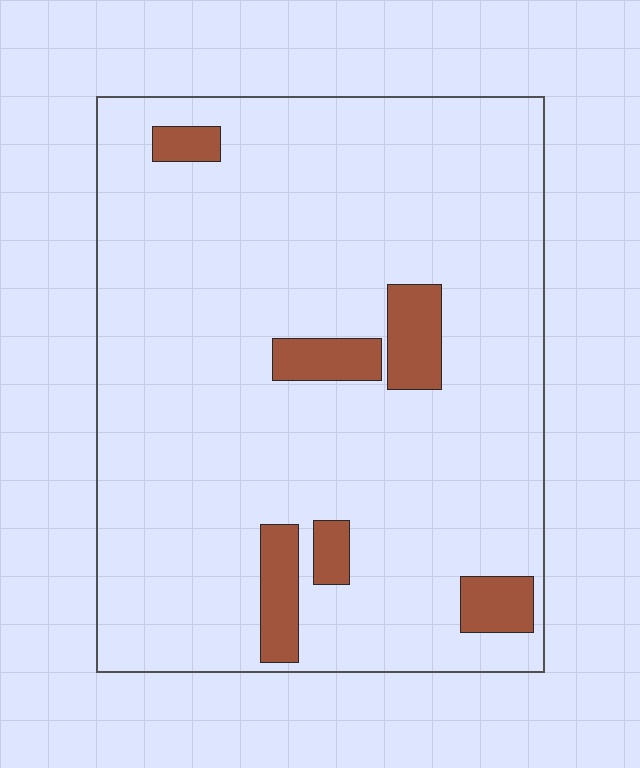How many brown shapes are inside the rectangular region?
6.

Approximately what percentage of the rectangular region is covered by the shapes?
Approximately 10%.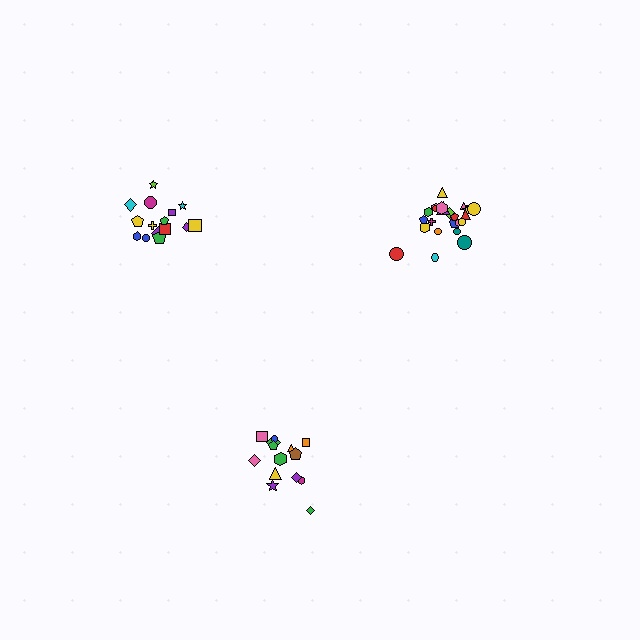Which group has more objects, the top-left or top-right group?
The top-right group.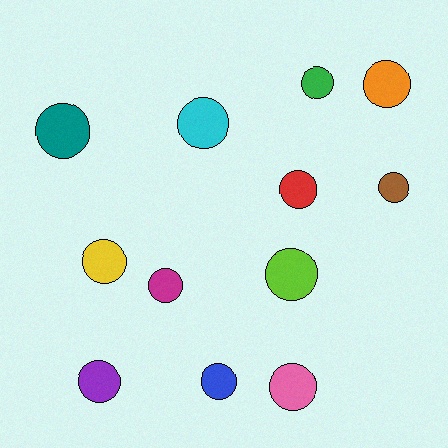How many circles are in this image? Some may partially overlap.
There are 12 circles.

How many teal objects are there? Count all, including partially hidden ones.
There is 1 teal object.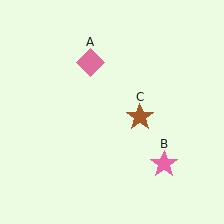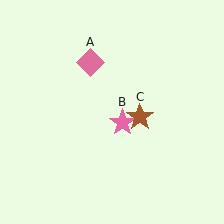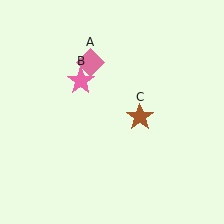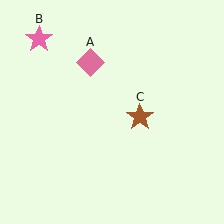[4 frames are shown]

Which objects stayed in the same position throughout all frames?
Pink diamond (object A) and brown star (object C) remained stationary.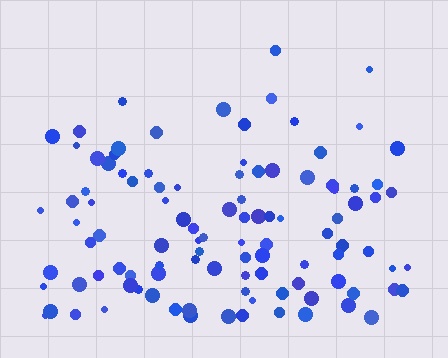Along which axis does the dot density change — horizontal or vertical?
Vertical.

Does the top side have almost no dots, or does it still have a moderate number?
Still a moderate number, just noticeably fewer than the bottom.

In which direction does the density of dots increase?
From top to bottom, with the bottom side densest.